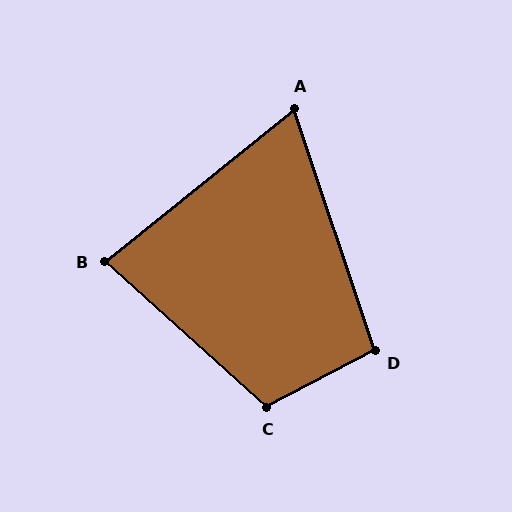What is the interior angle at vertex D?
Approximately 99 degrees (obtuse).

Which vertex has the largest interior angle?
C, at approximately 110 degrees.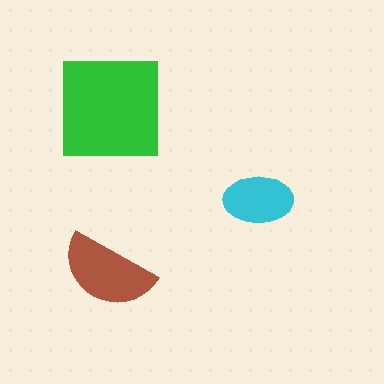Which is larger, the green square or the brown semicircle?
The green square.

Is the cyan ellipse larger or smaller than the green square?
Smaller.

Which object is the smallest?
The cyan ellipse.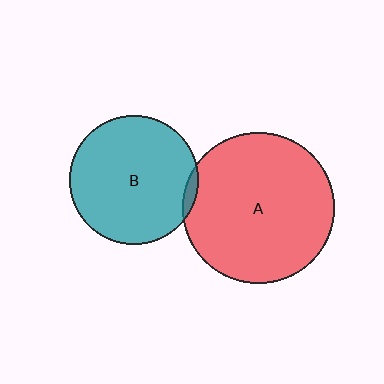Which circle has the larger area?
Circle A (red).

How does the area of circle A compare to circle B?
Approximately 1.4 times.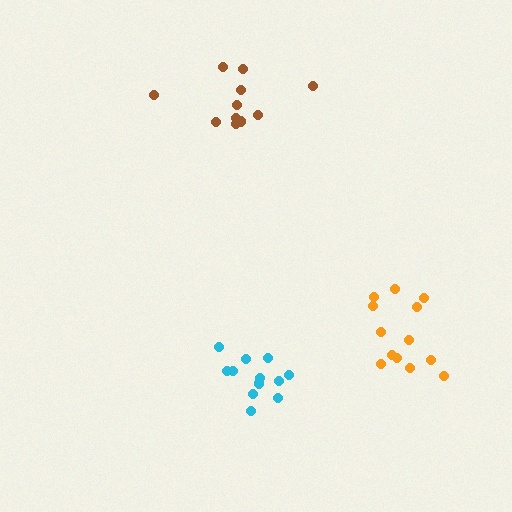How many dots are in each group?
Group 1: 11 dots, Group 2: 13 dots, Group 3: 12 dots (36 total).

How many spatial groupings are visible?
There are 3 spatial groupings.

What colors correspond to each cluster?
The clusters are colored: brown, orange, cyan.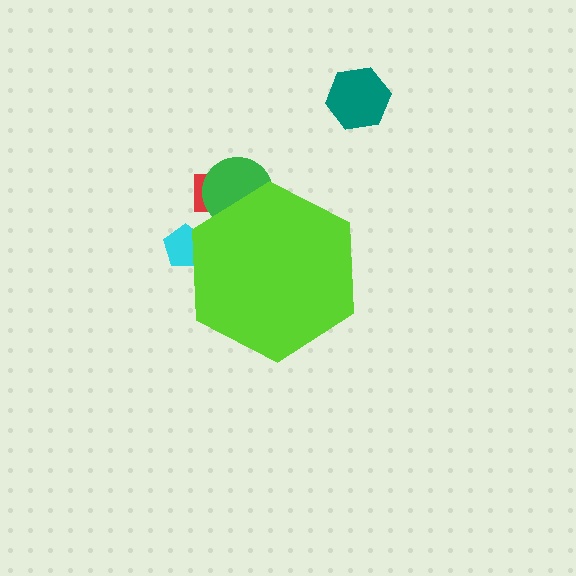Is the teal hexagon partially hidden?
No, the teal hexagon is fully visible.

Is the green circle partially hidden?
Yes, the green circle is partially hidden behind the lime hexagon.